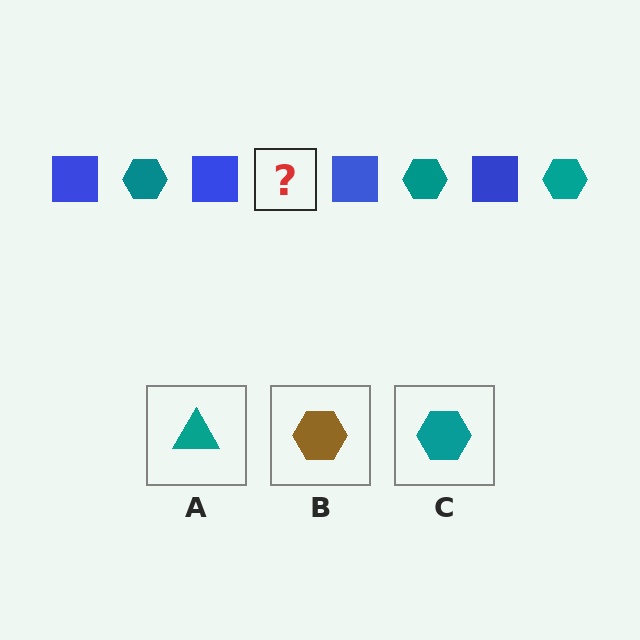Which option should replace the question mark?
Option C.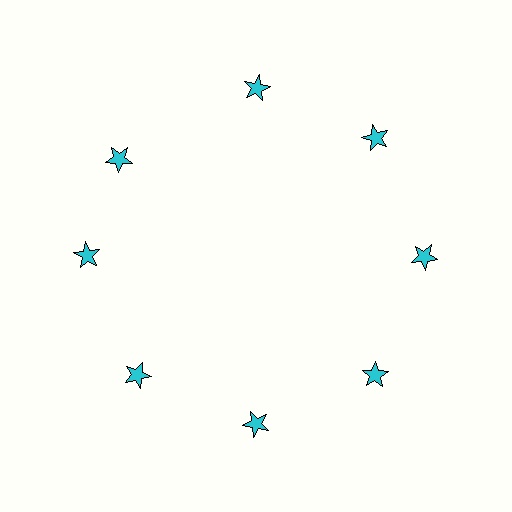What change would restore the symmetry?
The symmetry would be restored by rotating it back into even spacing with its neighbors so that all 8 stars sit at equal angles and equal distance from the center.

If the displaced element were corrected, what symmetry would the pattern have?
It would have 8-fold rotational symmetry — the pattern would map onto itself every 45 degrees.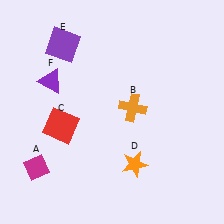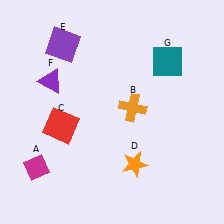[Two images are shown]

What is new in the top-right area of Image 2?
A teal square (G) was added in the top-right area of Image 2.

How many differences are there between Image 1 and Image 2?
There is 1 difference between the two images.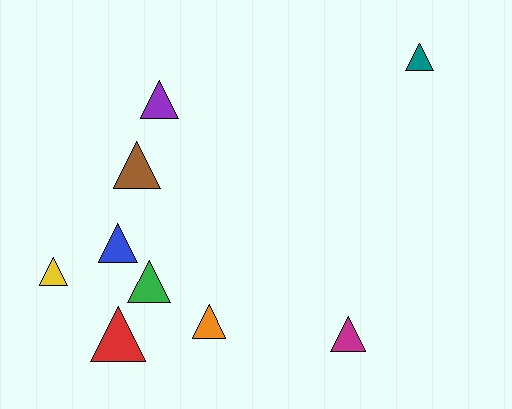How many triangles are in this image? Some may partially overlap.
There are 9 triangles.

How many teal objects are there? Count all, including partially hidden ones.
There is 1 teal object.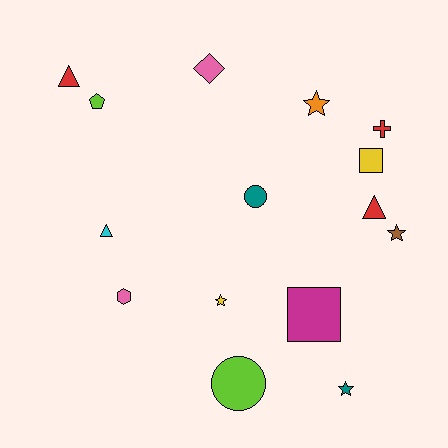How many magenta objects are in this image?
There is 1 magenta object.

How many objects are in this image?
There are 15 objects.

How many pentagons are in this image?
There is 1 pentagon.